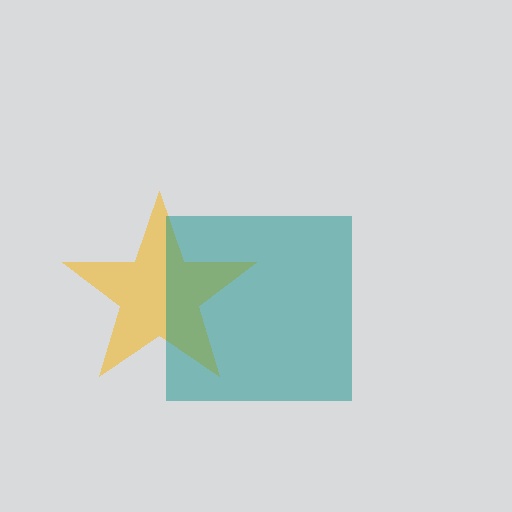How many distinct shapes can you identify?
There are 2 distinct shapes: a yellow star, a teal square.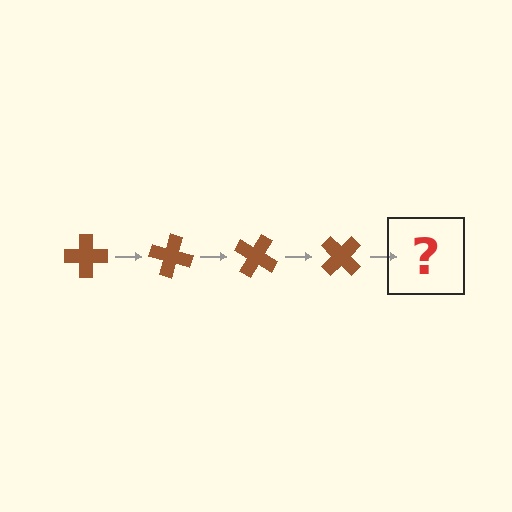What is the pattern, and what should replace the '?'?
The pattern is that the cross rotates 15 degrees each step. The '?' should be a brown cross rotated 60 degrees.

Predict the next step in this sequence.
The next step is a brown cross rotated 60 degrees.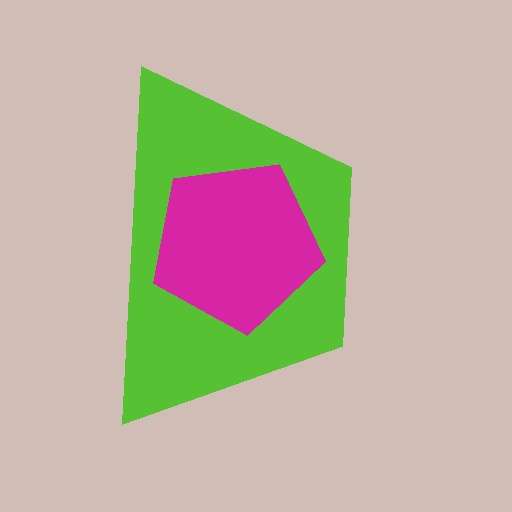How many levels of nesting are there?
2.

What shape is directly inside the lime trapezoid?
The magenta pentagon.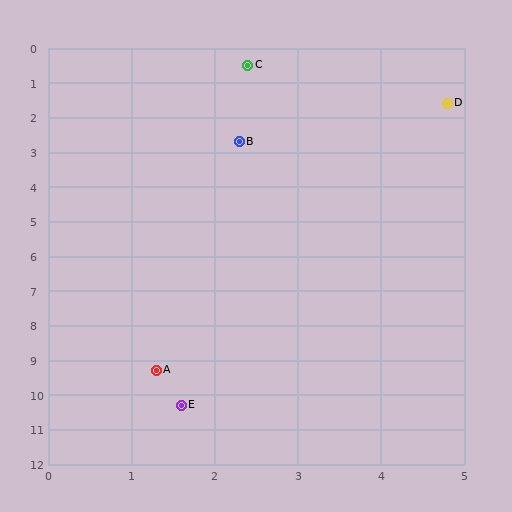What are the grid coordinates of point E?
Point E is at approximately (1.6, 10.3).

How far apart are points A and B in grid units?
Points A and B are about 6.7 grid units apart.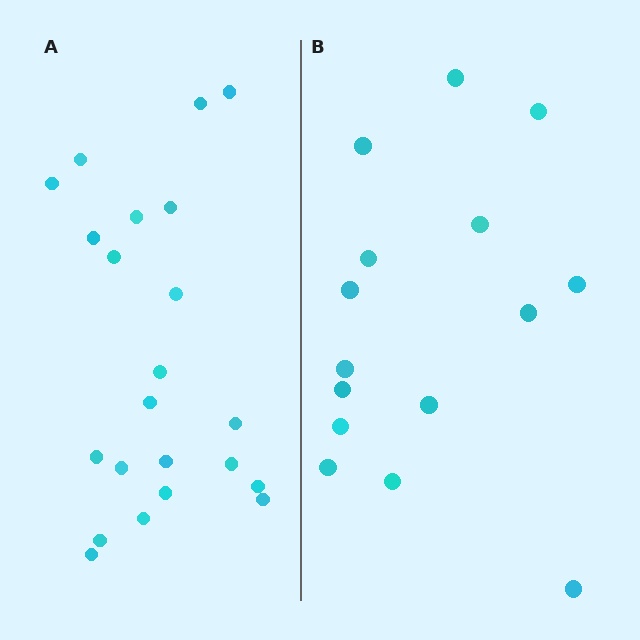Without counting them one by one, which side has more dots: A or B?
Region A (the left region) has more dots.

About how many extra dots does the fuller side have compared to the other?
Region A has roughly 8 or so more dots than region B.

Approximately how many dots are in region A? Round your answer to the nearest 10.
About 20 dots. (The exact count is 22, which rounds to 20.)